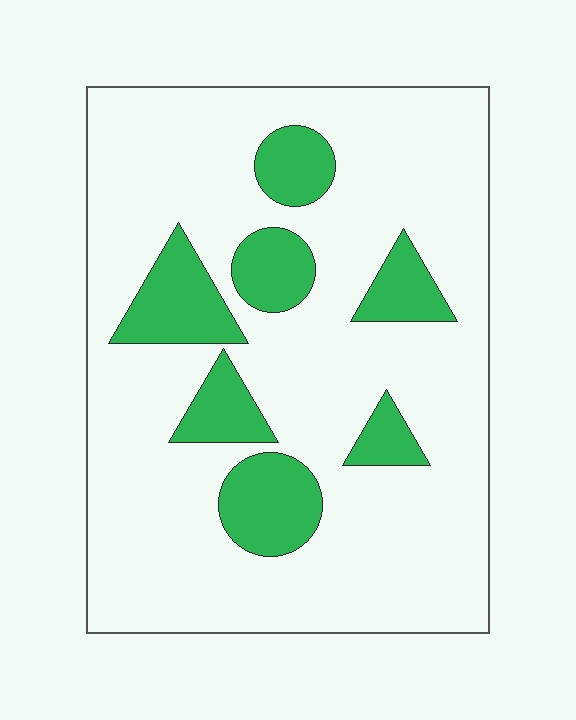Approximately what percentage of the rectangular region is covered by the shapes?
Approximately 20%.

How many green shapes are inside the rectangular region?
7.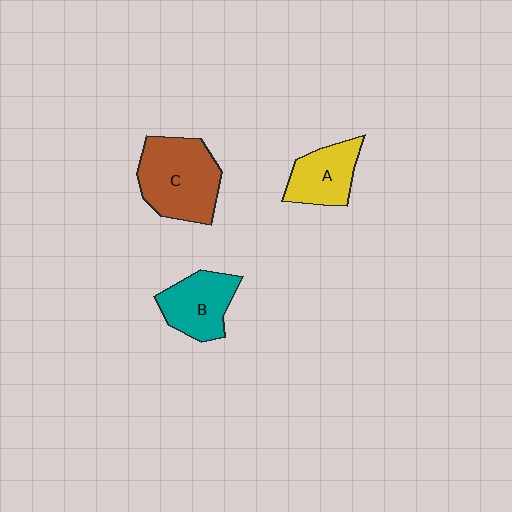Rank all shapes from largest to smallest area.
From largest to smallest: C (brown), B (teal), A (yellow).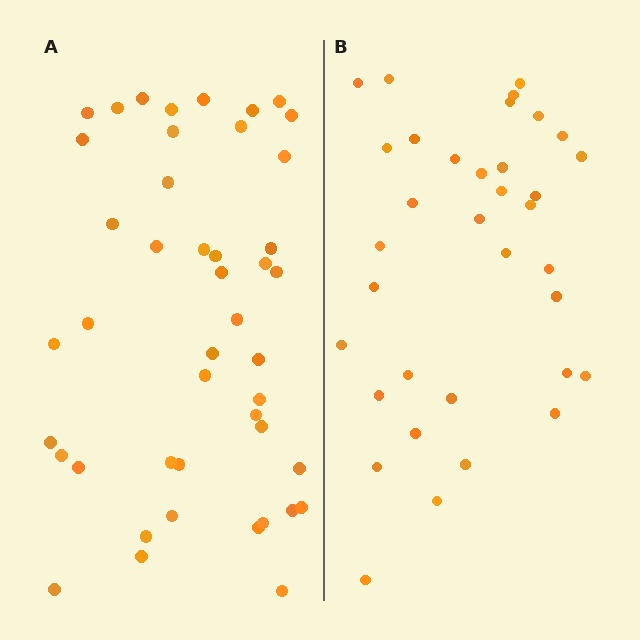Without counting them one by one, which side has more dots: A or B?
Region A (the left region) has more dots.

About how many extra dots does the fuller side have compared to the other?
Region A has roughly 10 or so more dots than region B.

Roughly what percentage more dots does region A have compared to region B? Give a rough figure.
About 30% more.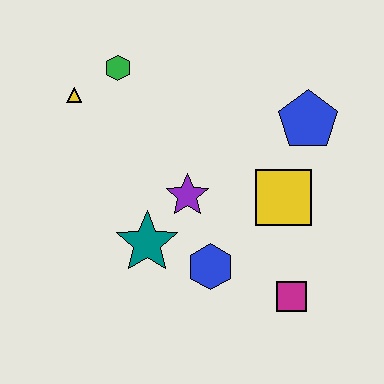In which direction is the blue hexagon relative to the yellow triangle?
The blue hexagon is below the yellow triangle.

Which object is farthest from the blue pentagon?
The yellow triangle is farthest from the blue pentagon.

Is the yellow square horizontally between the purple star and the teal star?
No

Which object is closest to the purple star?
The teal star is closest to the purple star.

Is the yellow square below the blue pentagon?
Yes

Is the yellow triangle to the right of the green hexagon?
No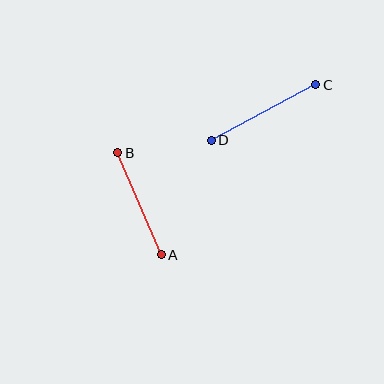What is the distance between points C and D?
The distance is approximately 118 pixels.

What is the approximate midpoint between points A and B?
The midpoint is at approximately (140, 204) pixels.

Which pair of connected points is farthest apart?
Points C and D are farthest apart.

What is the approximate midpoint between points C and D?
The midpoint is at approximately (264, 112) pixels.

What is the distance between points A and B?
The distance is approximately 111 pixels.